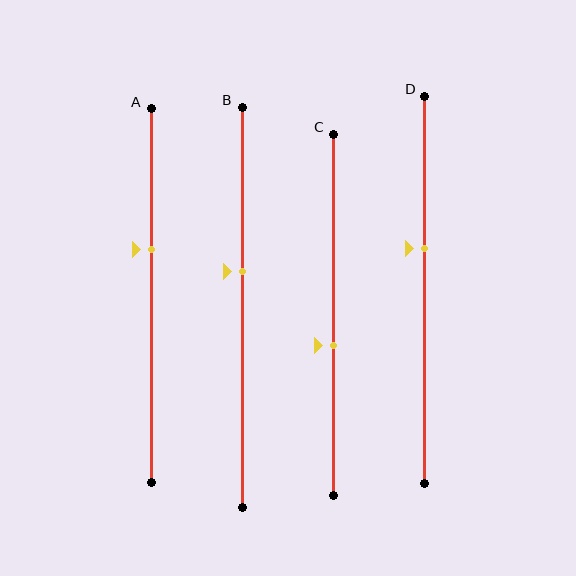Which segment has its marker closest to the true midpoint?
Segment C has its marker closest to the true midpoint.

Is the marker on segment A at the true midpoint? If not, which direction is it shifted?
No, the marker on segment A is shifted upward by about 12% of the segment length.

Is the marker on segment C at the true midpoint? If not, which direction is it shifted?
No, the marker on segment C is shifted downward by about 9% of the segment length.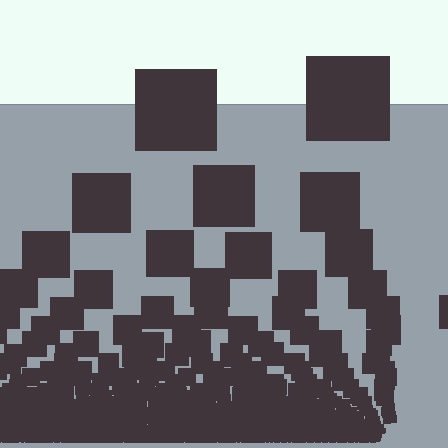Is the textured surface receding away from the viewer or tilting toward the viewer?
The surface appears to tilt toward the viewer. Texture elements get larger and sparser toward the top.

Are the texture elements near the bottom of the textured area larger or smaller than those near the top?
Smaller. The gradient is inverted — elements near the bottom are smaller and denser.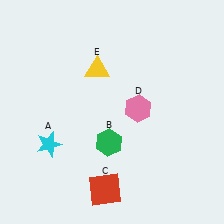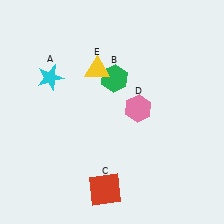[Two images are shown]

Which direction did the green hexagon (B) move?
The green hexagon (B) moved up.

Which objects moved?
The objects that moved are: the cyan star (A), the green hexagon (B).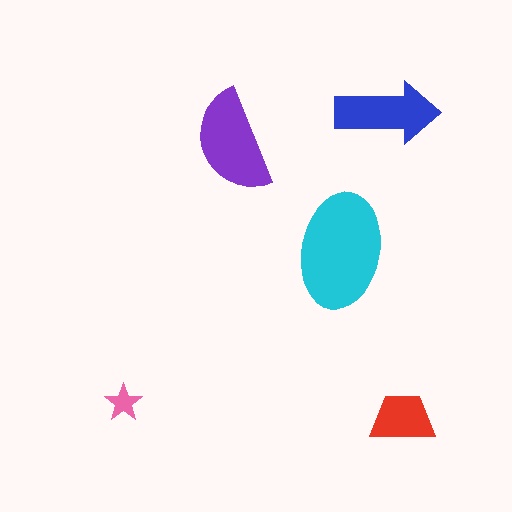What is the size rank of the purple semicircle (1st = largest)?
2nd.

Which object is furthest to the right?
The red trapezoid is rightmost.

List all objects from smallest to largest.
The pink star, the red trapezoid, the blue arrow, the purple semicircle, the cyan ellipse.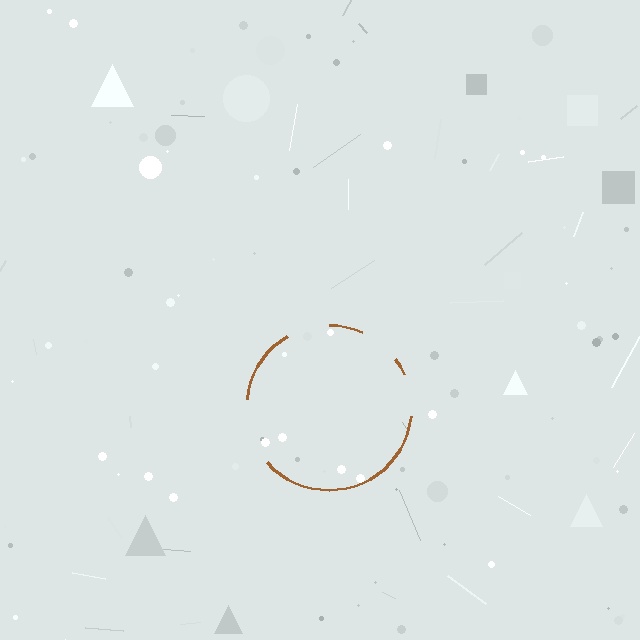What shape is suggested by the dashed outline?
The dashed outline suggests a circle.